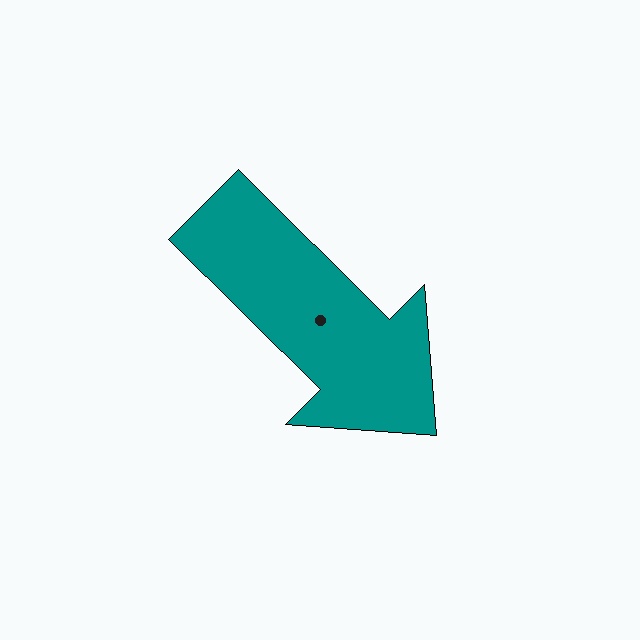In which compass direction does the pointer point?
Southeast.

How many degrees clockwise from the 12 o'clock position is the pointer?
Approximately 135 degrees.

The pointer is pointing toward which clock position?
Roughly 4 o'clock.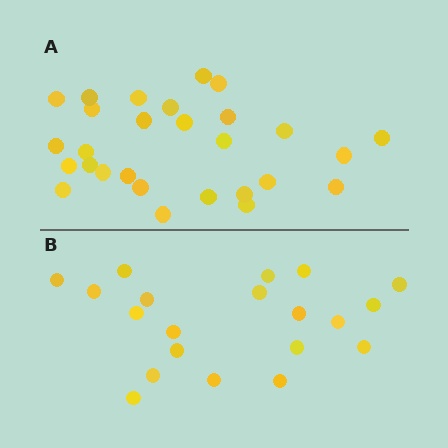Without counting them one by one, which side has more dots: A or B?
Region A (the top region) has more dots.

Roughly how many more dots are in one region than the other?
Region A has roughly 8 or so more dots than region B.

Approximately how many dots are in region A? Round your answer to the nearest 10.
About 30 dots. (The exact count is 28, which rounds to 30.)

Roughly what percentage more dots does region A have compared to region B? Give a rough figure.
About 40% more.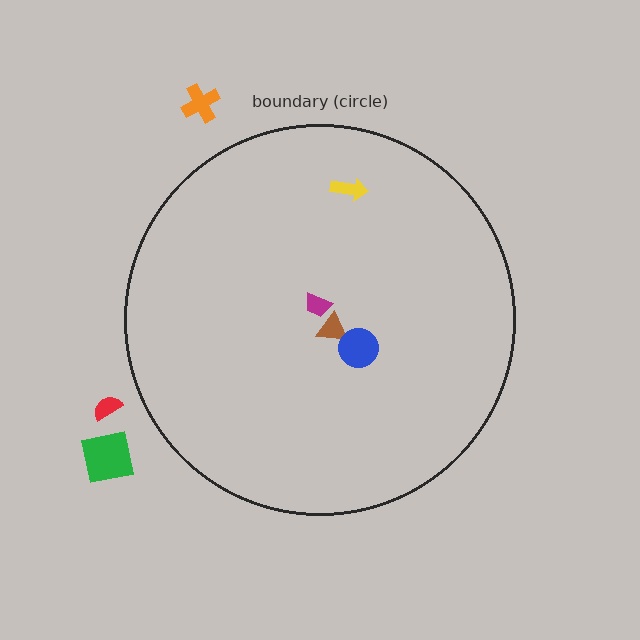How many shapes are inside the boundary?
4 inside, 3 outside.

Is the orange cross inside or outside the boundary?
Outside.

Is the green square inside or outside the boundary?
Outside.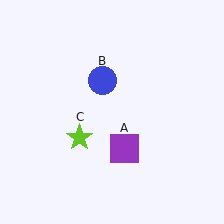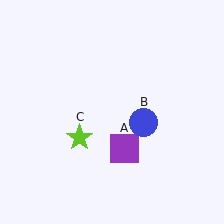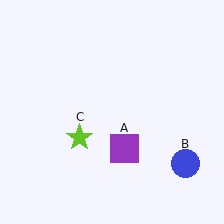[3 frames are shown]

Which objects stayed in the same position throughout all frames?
Purple square (object A) and lime star (object C) remained stationary.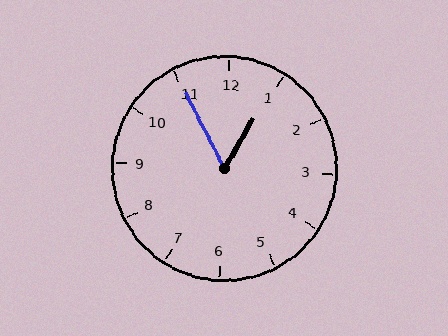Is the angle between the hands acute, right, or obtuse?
It is acute.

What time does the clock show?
12:55.